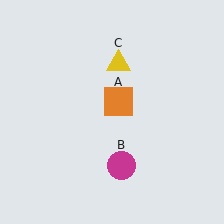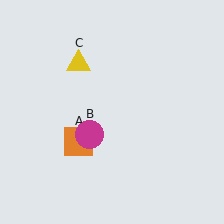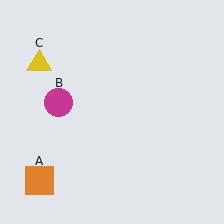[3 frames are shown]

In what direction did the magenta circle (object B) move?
The magenta circle (object B) moved up and to the left.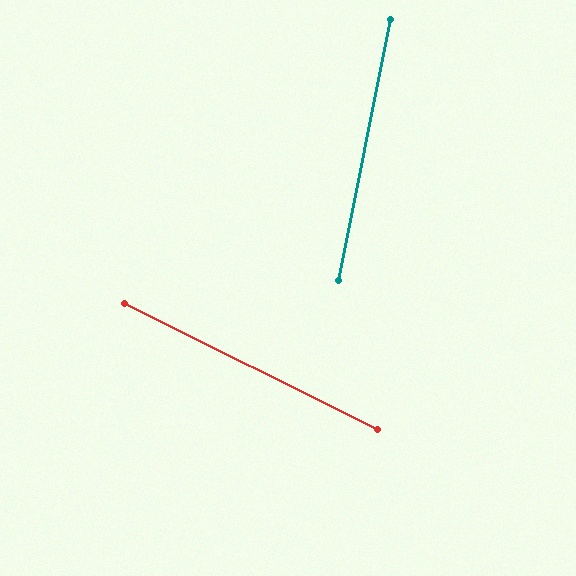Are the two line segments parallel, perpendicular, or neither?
Neither parallel nor perpendicular — they differ by about 75°.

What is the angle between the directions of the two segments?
Approximately 75 degrees.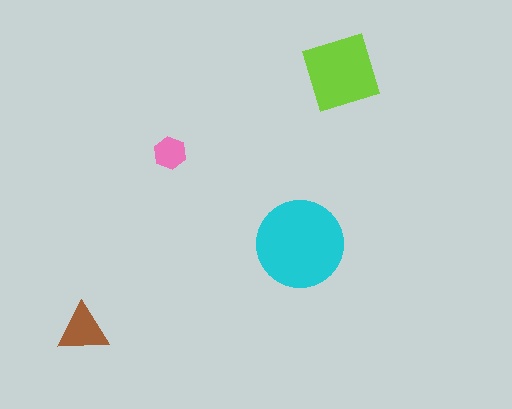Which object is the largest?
The cyan circle.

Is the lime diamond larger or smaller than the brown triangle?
Larger.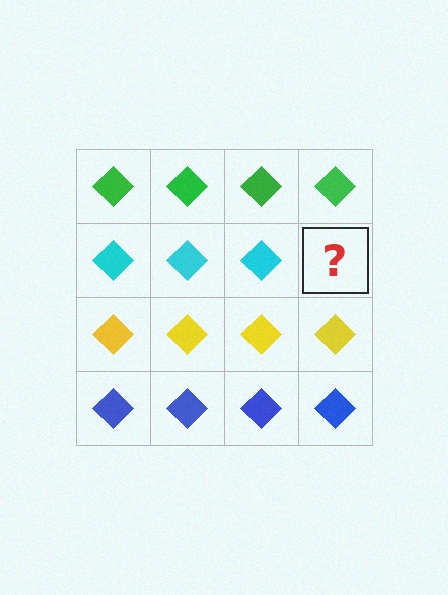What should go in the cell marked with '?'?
The missing cell should contain a cyan diamond.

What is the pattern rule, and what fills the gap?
The rule is that each row has a consistent color. The gap should be filled with a cyan diamond.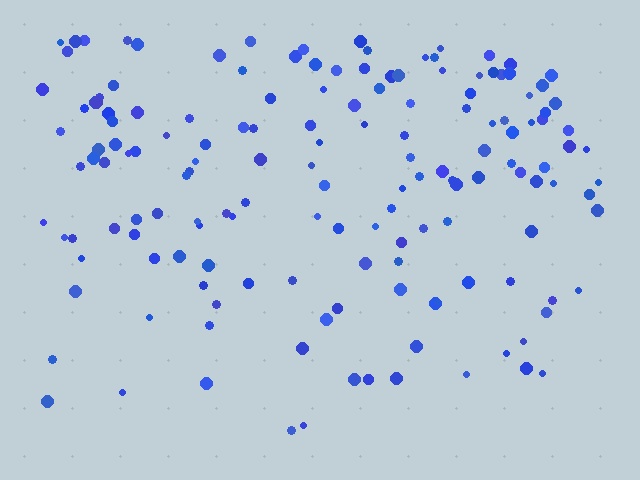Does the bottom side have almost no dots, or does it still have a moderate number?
Still a moderate number, just noticeably fewer than the top.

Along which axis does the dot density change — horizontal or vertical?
Vertical.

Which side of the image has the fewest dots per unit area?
The bottom.